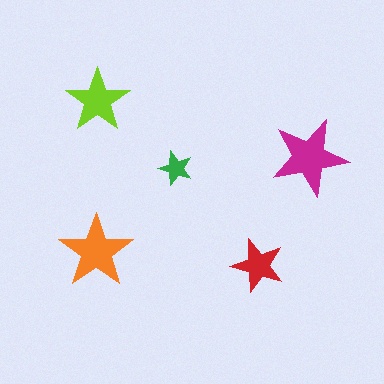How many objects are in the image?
There are 5 objects in the image.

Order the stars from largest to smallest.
the magenta one, the orange one, the lime one, the red one, the green one.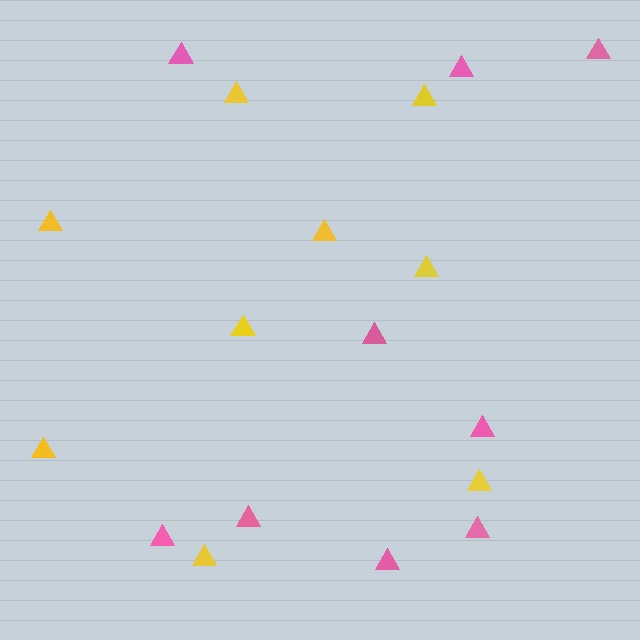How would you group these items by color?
There are 2 groups: one group of pink triangles (9) and one group of yellow triangles (9).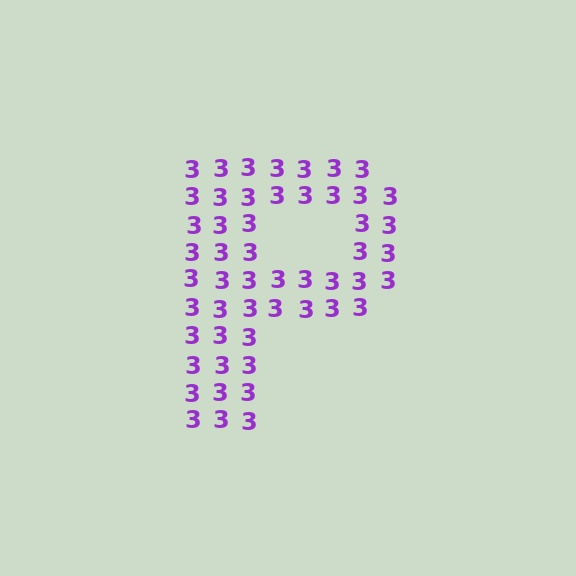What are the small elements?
The small elements are digit 3's.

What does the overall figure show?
The overall figure shows the letter P.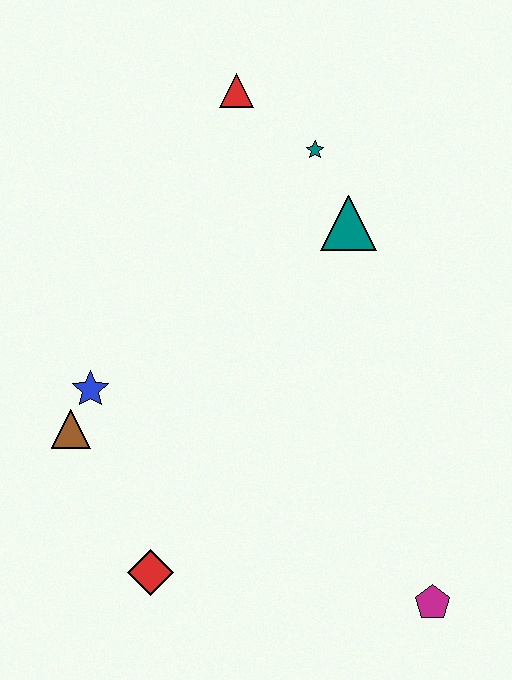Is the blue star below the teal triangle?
Yes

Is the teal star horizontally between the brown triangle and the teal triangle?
Yes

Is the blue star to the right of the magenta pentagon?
No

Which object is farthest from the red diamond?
The red triangle is farthest from the red diamond.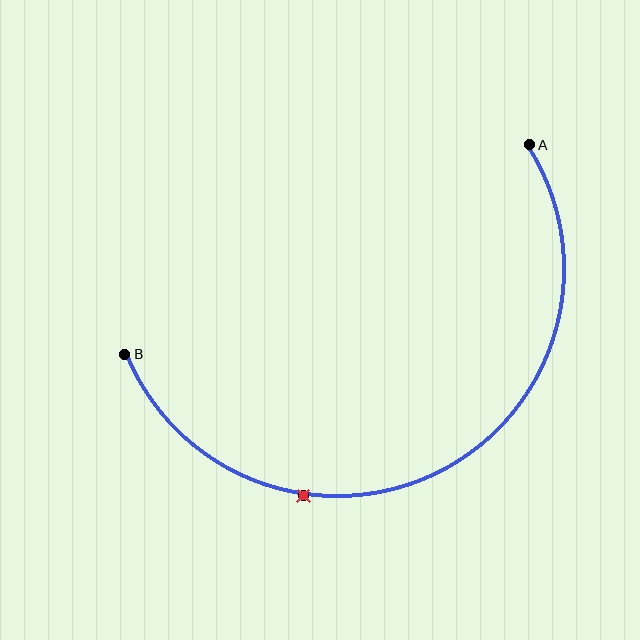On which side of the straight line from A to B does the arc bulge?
The arc bulges below the straight line connecting A and B.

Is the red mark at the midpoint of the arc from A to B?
No. The red mark lies on the arc but is closer to endpoint B. The arc midpoint would be at the point on the curve equidistant along the arc from both A and B.